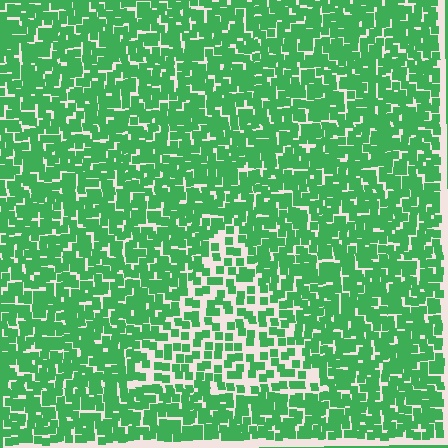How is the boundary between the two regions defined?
The boundary is defined by a change in element density (approximately 1.9x ratio). All elements are the same color, size, and shape.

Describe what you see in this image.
The image contains small green elements arranged at two different densities. A triangle-shaped region is visible where the elements are less densely packed than the surrounding area.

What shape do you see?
I see a triangle.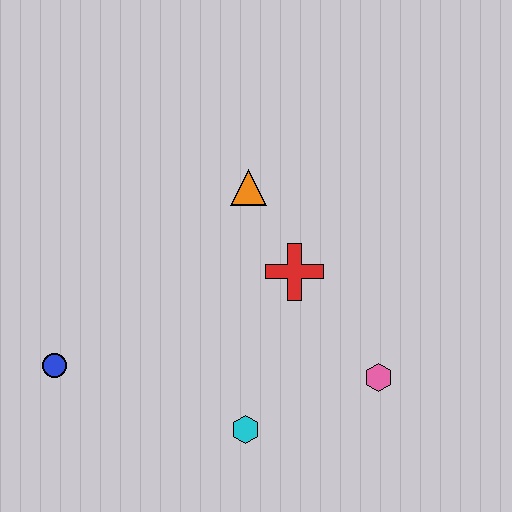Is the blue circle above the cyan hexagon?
Yes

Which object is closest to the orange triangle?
The red cross is closest to the orange triangle.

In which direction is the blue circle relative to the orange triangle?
The blue circle is to the left of the orange triangle.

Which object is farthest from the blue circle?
The pink hexagon is farthest from the blue circle.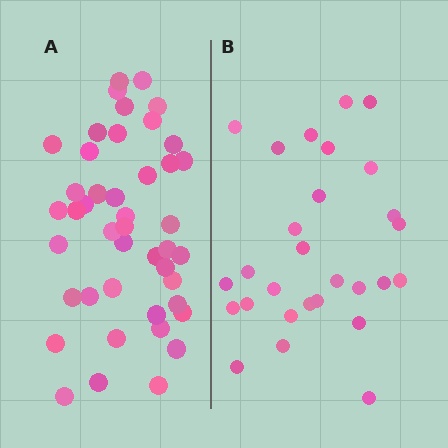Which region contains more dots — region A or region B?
Region A (the left region) has more dots.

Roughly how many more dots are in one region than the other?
Region A has approximately 15 more dots than region B.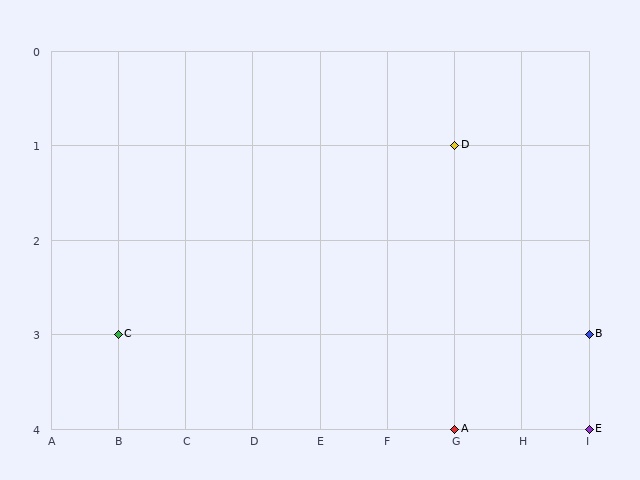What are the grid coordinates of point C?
Point C is at grid coordinates (B, 3).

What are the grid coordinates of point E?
Point E is at grid coordinates (I, 4).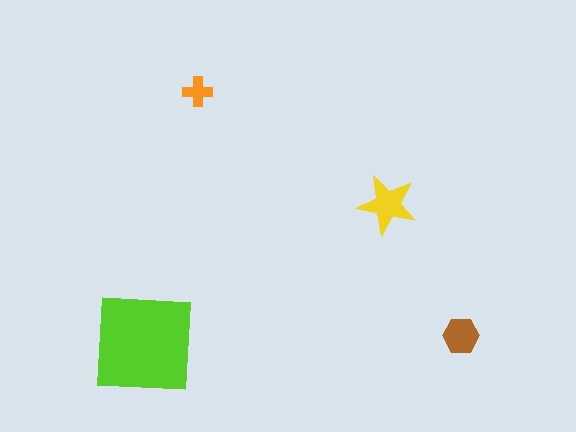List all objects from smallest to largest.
The orange cross, the brown hexagon, the yellow star, the lime square.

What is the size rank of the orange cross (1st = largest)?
4th.